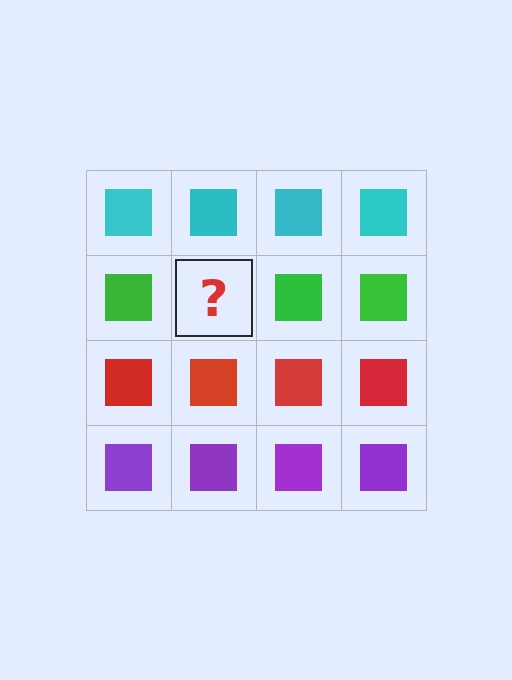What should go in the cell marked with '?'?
The missing cell should contain a green square.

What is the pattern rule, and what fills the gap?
The rule is that each row has a consistent color. The gap should be filled with a green square.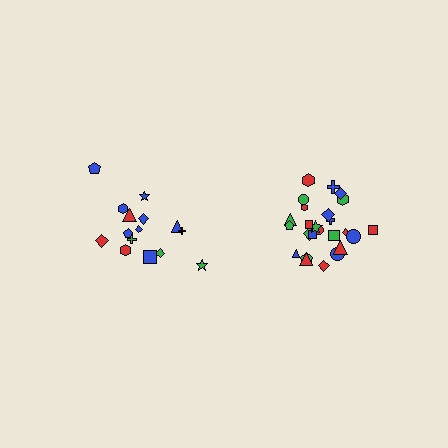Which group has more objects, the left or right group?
The right group.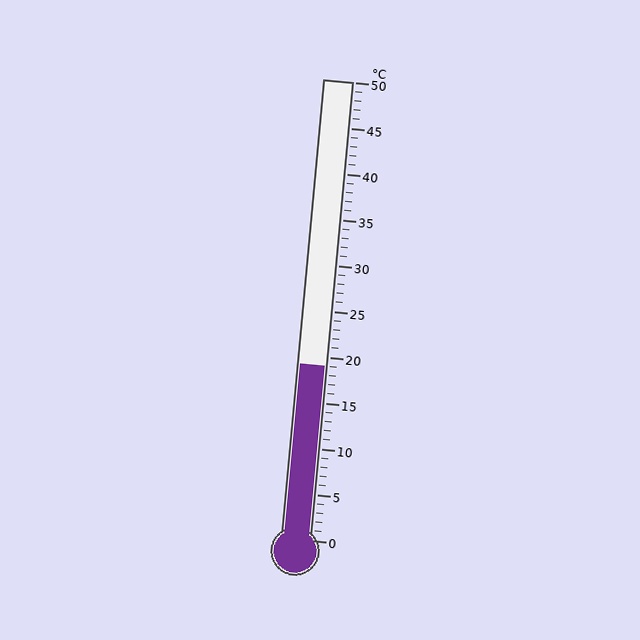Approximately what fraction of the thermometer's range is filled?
The thermometer is filled to approximately 40% of its range.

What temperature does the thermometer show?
The thermometer shows approximately 19°C.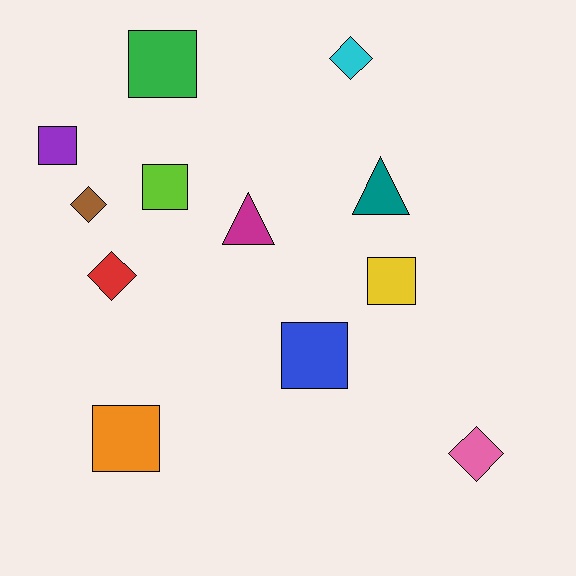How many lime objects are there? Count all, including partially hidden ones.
There is 1 lime object.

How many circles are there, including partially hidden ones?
There are no circles.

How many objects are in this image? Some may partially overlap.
There are 12 objects.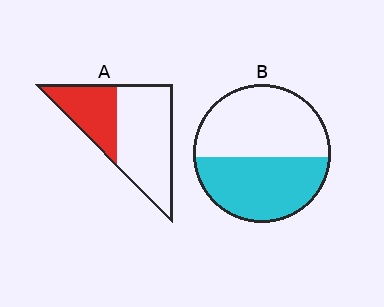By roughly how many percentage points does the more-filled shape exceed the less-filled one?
By roughly 10 percentage points (B over A).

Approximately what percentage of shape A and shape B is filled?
A is approximately 35% and B is approximately 45%.